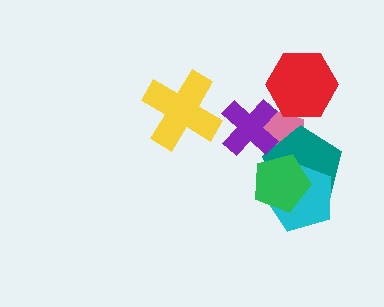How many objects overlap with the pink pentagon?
4 objects overlap with the pink pentagon.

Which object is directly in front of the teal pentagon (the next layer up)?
The cyan pentagon is directly in front of the teal pentagon.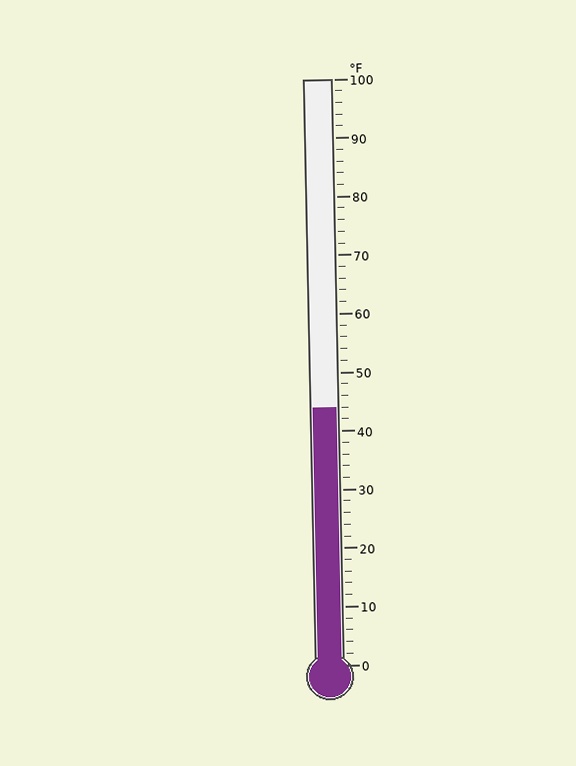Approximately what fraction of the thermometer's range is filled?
The thermometer is filled to approximately 45% of its range.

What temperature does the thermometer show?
The thermometer shows approximately 44°F.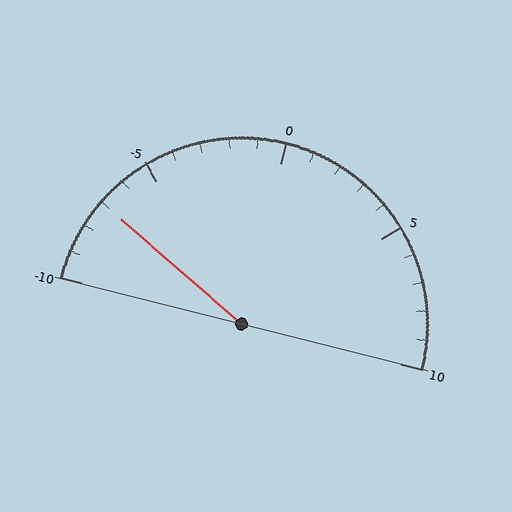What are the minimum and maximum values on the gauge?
The gauge ranges from -10 to 10.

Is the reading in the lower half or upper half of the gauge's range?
The reading is in the lower half of the range (-10 to 10).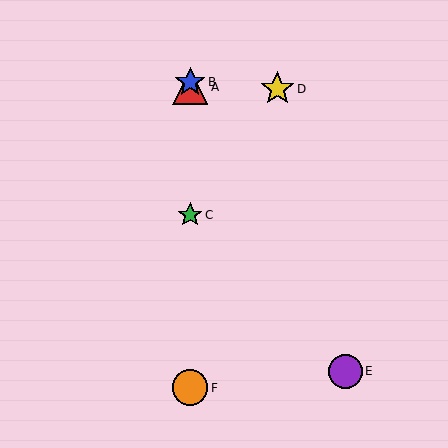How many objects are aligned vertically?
4 objects (A, B, C, F) are aligned vertically.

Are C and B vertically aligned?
Yes, both are at x≈190.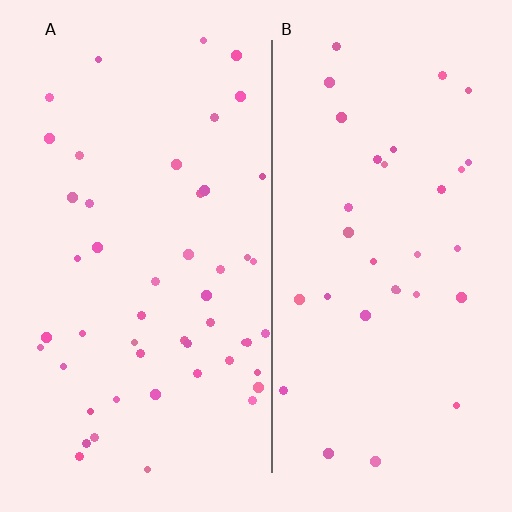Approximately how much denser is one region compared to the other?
Approximately 1.5× — region A over region B.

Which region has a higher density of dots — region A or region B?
A (the left).